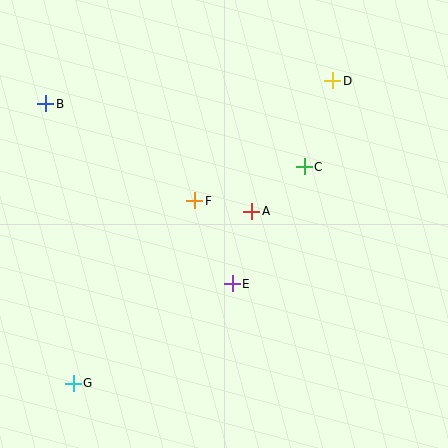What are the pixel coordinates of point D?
Point D is at (333, 81).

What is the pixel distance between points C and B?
The distance between C and B is 266 pixels.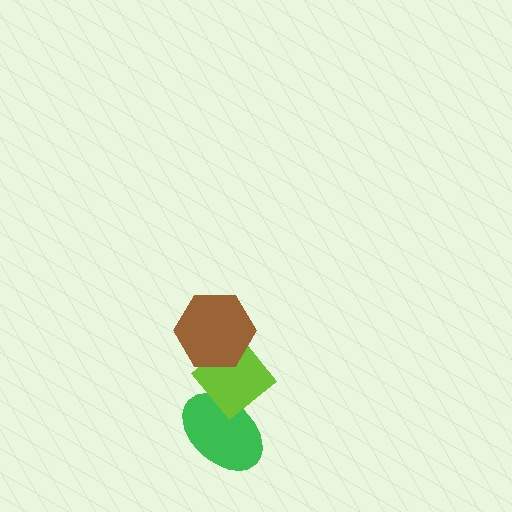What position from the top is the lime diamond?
The lime diamond is 2nd from the top.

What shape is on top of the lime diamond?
The brown hexagon is on top of the lime diamond.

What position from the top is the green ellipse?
The green ellipse is 3rd from the top.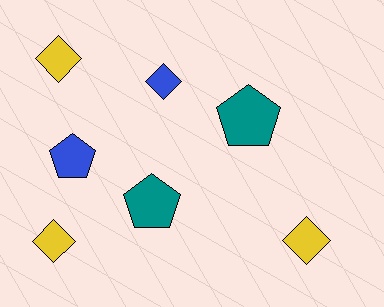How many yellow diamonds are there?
There are 3 yellow diamonds.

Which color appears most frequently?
Yellow, with 3 objects.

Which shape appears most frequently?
Diamond, with 4 objects.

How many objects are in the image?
There are 7 objects.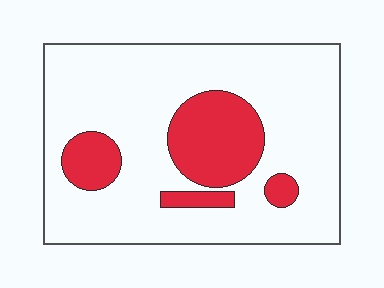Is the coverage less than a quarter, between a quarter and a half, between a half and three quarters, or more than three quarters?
Less than a quarter.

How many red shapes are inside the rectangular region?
4.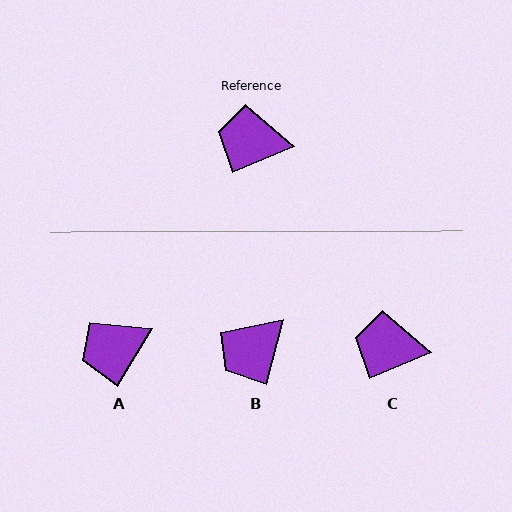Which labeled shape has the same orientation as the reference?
C.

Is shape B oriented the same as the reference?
No, it is off by about 52 degrees.